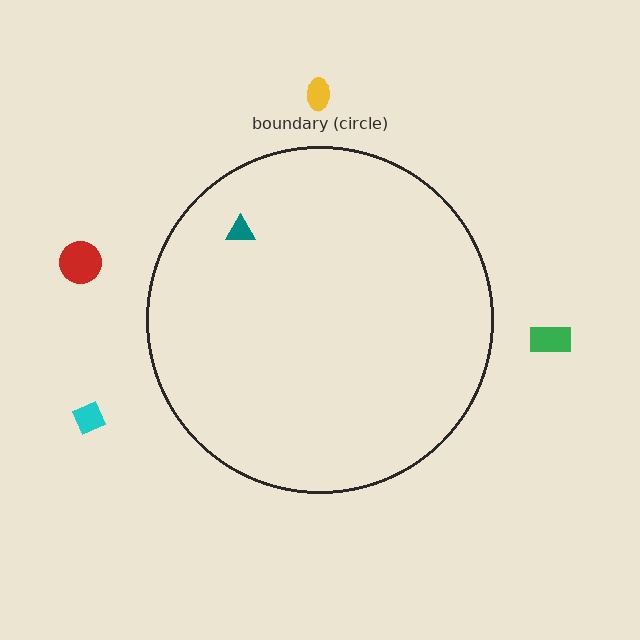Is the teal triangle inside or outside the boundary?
Inside.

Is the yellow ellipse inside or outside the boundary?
Outside.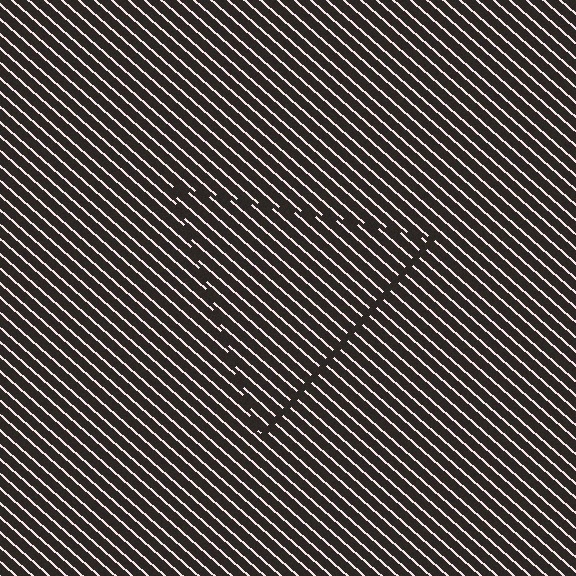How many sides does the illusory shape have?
3 sides — the line-ends trace a triangle.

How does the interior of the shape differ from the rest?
The interior of the shape contains the same grating, shifted by half a period — the contour is defined by the phase discontinuity where line-ends from the inner and outer gratings abut.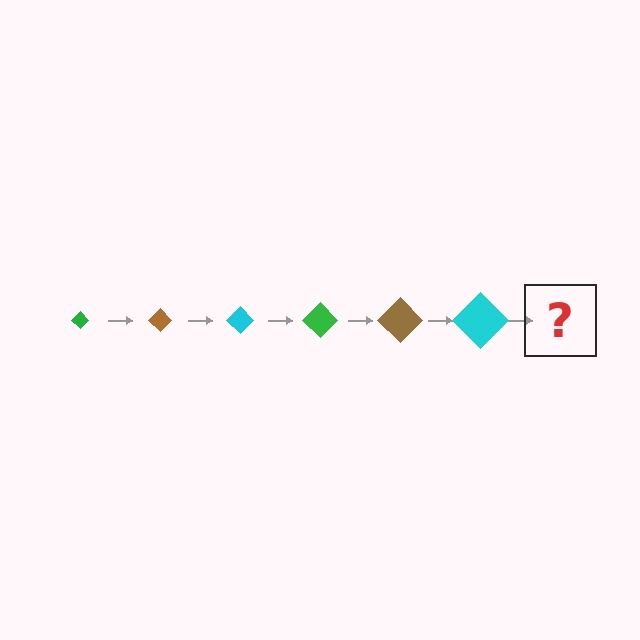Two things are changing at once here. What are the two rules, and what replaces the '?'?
The two rules are that the diamond grows larger each step and the color cycles through green, brown, and cyan. The '?' should be a green diamond, larger than the previous one.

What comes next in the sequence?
The next element should be a green diamond, larger than the previous one.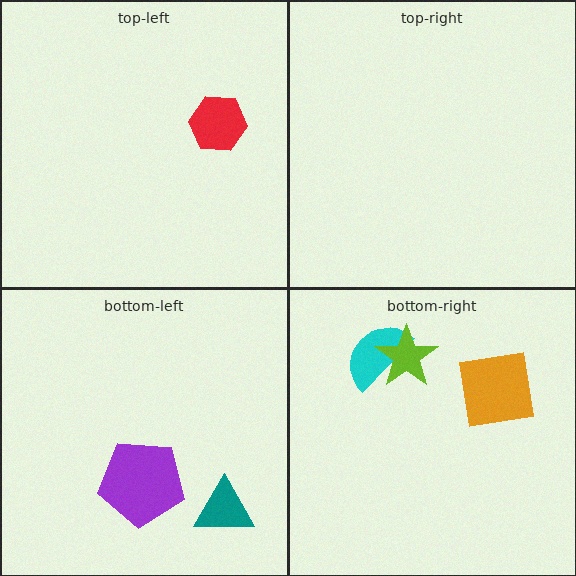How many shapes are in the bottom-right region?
3.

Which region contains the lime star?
The bottom-right region.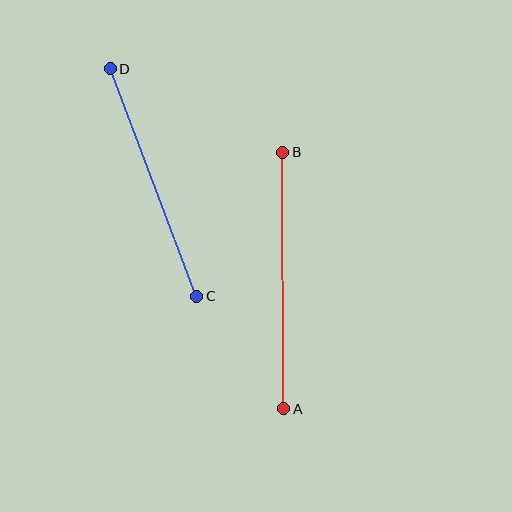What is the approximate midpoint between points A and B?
The midpoint is at approximately (283, 280) pixels.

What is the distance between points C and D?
The distance is approximately 243 pixels.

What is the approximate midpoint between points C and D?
The midpoint is at approximately (153, 182) pixels.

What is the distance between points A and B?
The distance is approximately 256 pixels.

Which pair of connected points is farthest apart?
Points A and B are farthest apart.